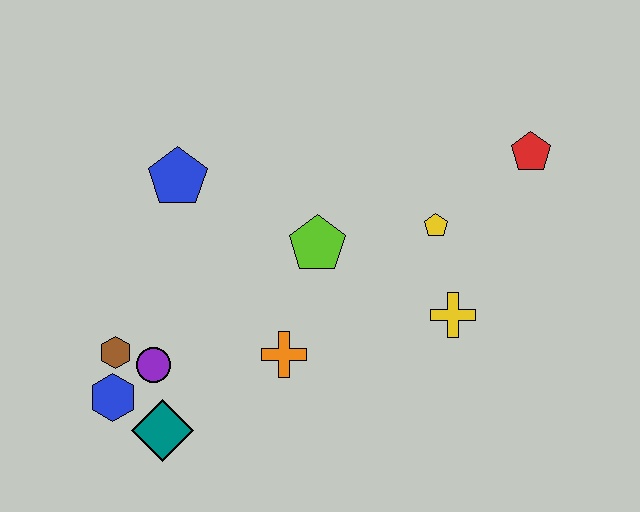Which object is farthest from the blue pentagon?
The red pentagon is farthest from the blue pentagon.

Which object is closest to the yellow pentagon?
The yellow cross is closest to the yellow pentagon.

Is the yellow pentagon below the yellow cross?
No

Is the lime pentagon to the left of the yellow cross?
Yes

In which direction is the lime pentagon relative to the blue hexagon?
The lime pentagon is to the right of the blue hexagon.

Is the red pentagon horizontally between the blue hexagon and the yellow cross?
No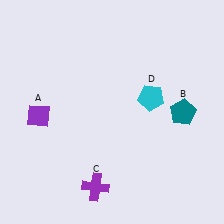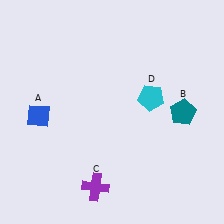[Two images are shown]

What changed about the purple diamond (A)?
In Image 1, A is purple. In Image 2, it changed to blue.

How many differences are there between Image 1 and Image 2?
There is 1 difference between the two images.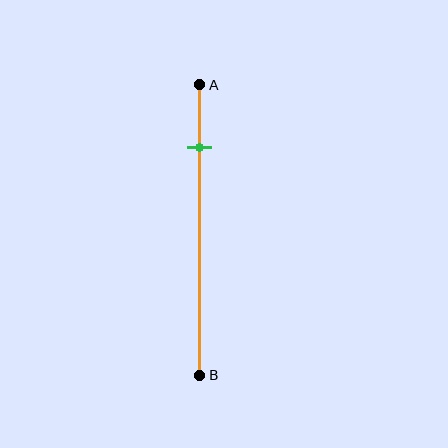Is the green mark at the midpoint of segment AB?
No, the mark is at about 20% from A, not at the 50% midpoint.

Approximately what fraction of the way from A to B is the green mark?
The green mark is approximately 20% of the way from A to B.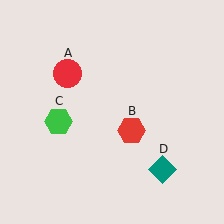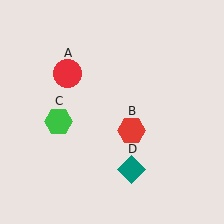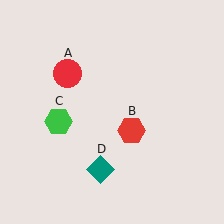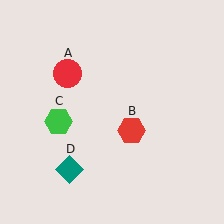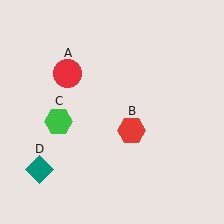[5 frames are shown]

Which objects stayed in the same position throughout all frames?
Red circle (object A) and red hexagon (object B) and green hexagon (object C) remained stationary.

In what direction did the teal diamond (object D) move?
The teal diamond (object D) moved left.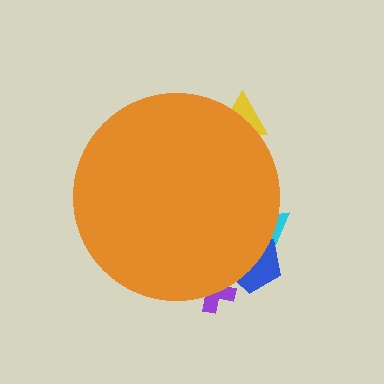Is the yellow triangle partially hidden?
Yes, the yellow triangle is partially hidden behind the orange circle.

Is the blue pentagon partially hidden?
Yes, the blue pentagon is partially hidden behind the orange circle.